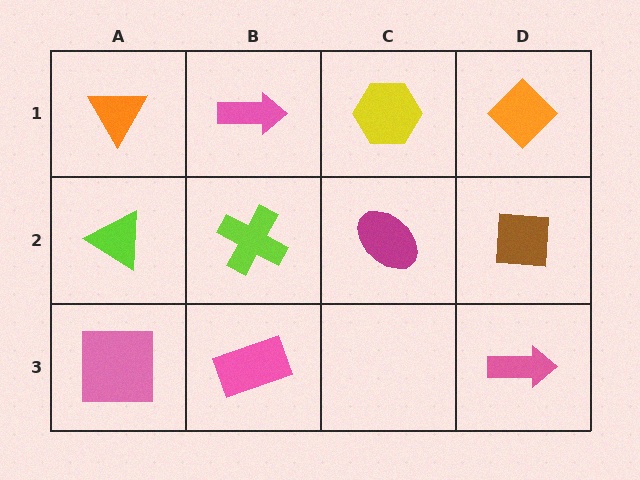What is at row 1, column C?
A yellow hexagon.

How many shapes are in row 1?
4 shapes.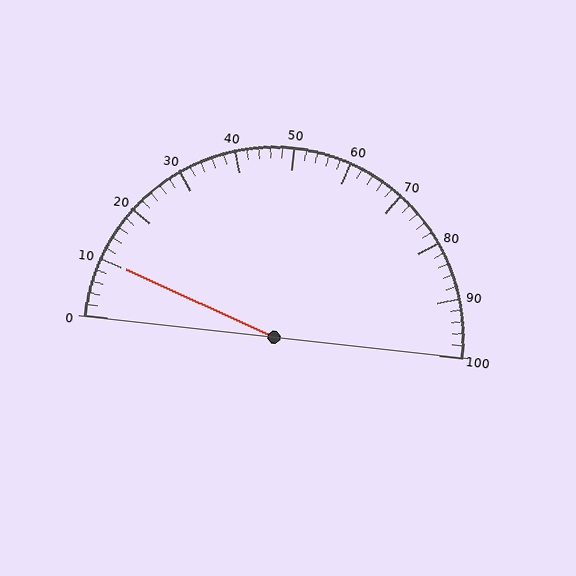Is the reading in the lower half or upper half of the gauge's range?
The reading is in the lower half of the range (0 to 100).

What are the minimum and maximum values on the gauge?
The gauge ranges from 0 to 100.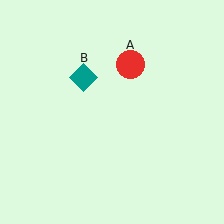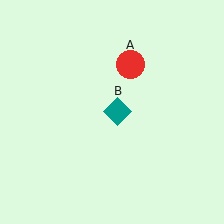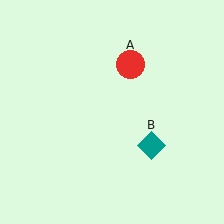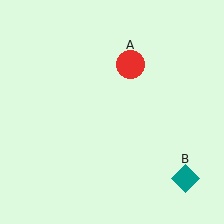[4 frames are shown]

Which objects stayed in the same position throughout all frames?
Red circle (object A) remained stationary.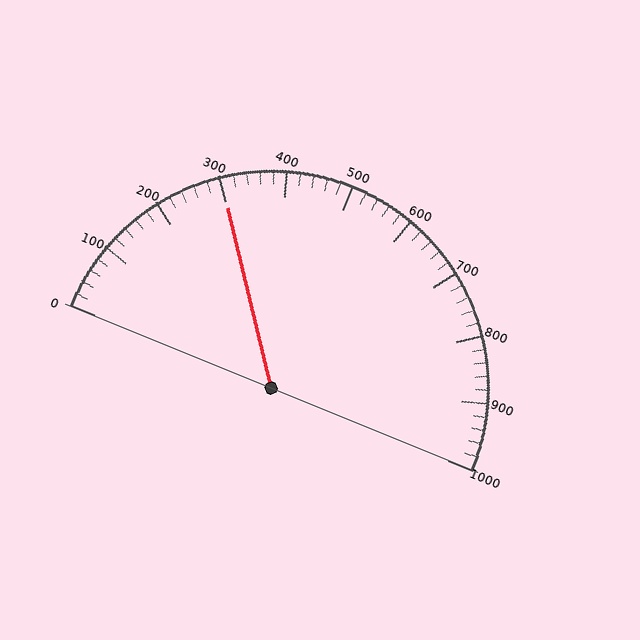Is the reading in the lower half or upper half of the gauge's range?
The reading is in the lower half of the range (0 to 1000).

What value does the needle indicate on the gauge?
The needle indicates approximately 300.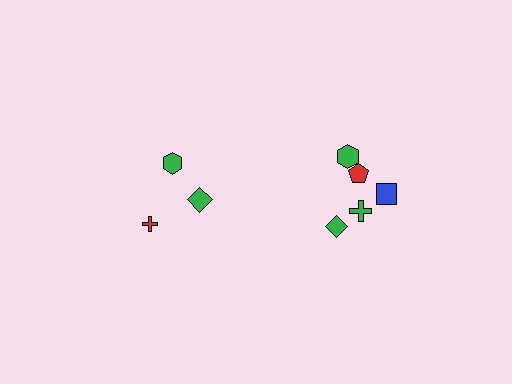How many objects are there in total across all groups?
There are 8 objects.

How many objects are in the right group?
There are 5 objects.